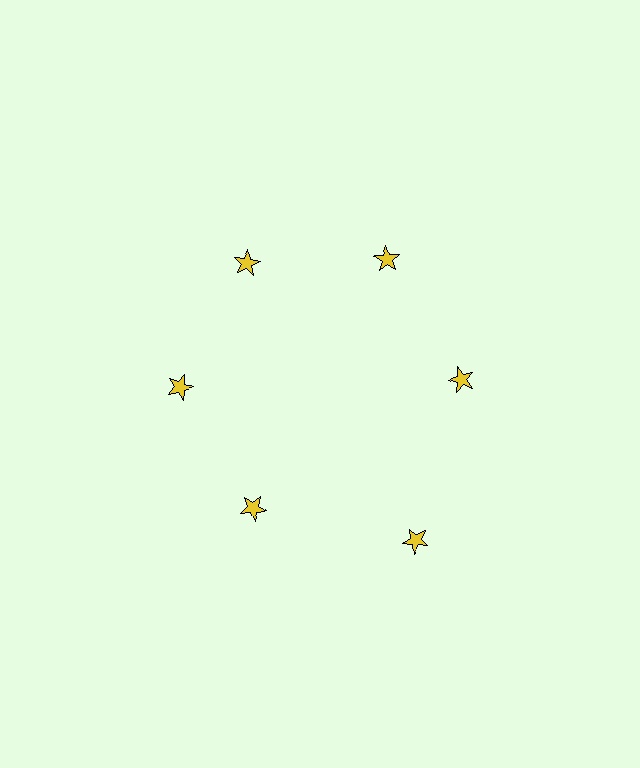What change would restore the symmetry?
The symmetry would be restored by moving it inward, back onto the ring so that all 6 stars sit at equal angles and equal distance from the center.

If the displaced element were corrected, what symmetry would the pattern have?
It would have 6-fold rotational symmetry — the pattern would map onto itself every 60 degrees.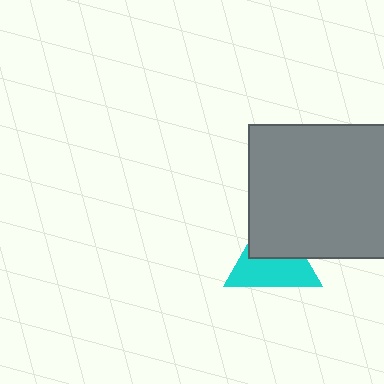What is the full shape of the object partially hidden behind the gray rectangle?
The partially hidden object is a cyan triangle.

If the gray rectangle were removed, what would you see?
You would see the complete cyan triangle.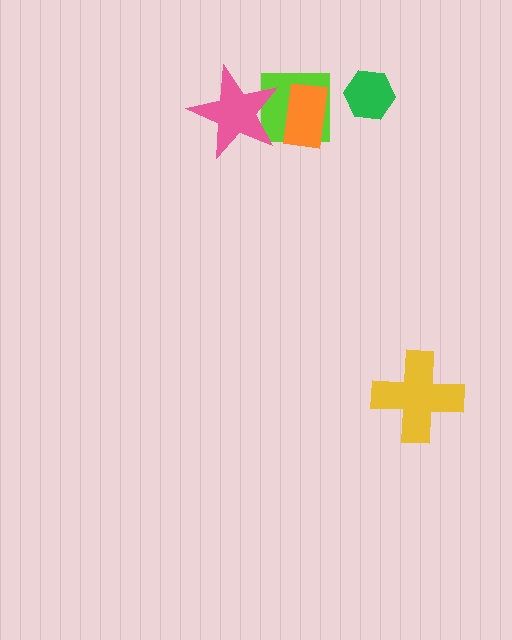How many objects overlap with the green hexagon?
0 objects overlap with the green hexagon.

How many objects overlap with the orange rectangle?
2 objects overlap with the orange rectangle.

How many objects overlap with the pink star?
2 objects overlap with the pink star.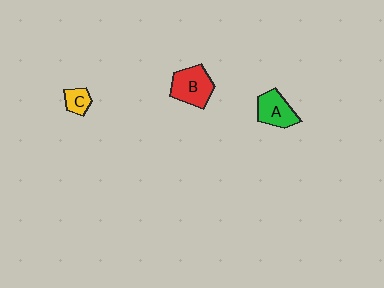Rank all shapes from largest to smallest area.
From largest to smallest: B (red), A (green), C (yellow).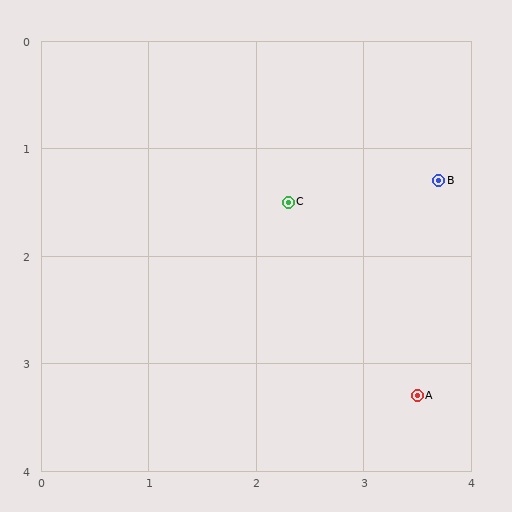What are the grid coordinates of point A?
Point A is at approximately (3.5, 3.3).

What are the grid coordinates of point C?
Point C is at approximately (2.3, 1.5).